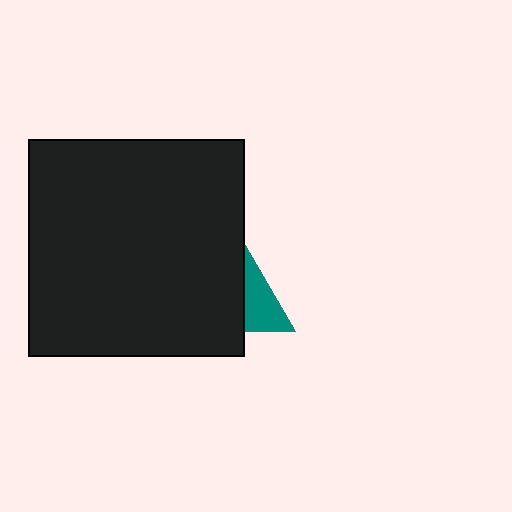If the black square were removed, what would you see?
You would see the complete teal triangle.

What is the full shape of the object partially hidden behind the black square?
The partially hidden object is a teal triangle.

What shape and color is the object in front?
The object in front is a black square.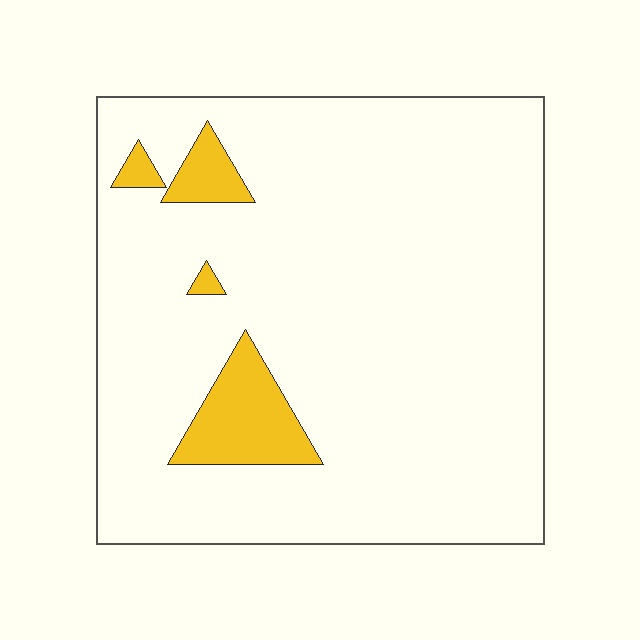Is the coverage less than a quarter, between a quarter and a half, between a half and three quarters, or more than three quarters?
Less than a quarter.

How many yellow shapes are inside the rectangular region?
4.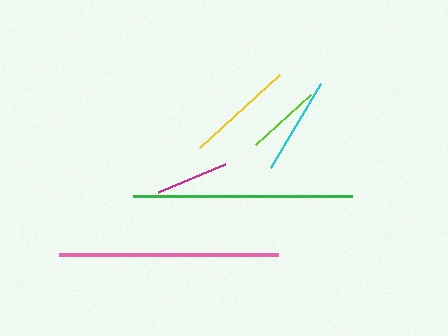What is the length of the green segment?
The green segment is approximately 220 pixels long.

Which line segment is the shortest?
The magenta line is the shortest at approximately 73 pixels.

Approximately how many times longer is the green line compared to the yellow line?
The green line is approximately 2.0 times the length of the yellow line.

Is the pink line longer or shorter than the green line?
The green line is longer than the pink line.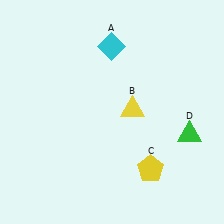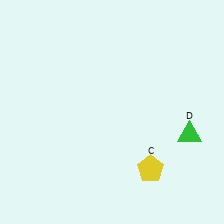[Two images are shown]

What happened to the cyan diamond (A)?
The cyan diamond (A) was removed in Image 2. It was in the top-left area of Image 1.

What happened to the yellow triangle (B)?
The yellow triangle (B) was removed in Image 2. It was in the top-right area of Image 1.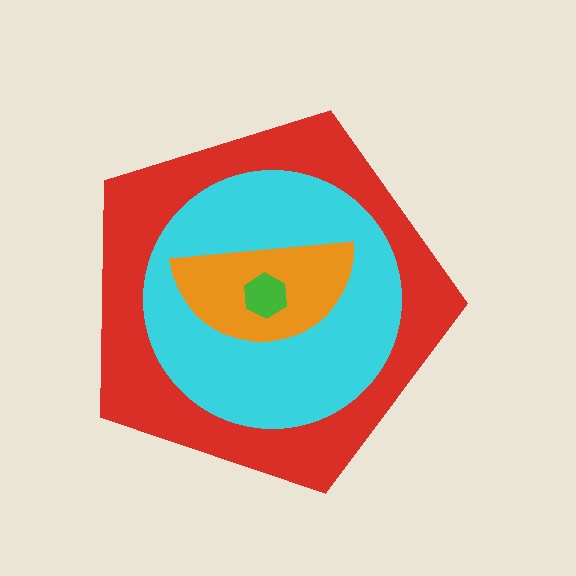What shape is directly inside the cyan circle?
The orange semicircle.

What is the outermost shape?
The red pentagon.